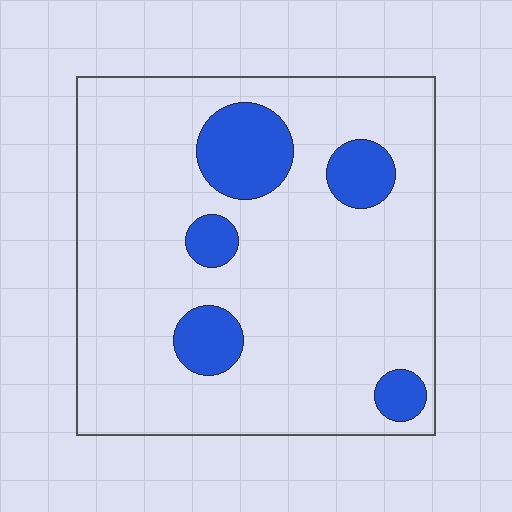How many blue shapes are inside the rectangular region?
5.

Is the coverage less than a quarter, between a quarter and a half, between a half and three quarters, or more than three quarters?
Less than a quarter.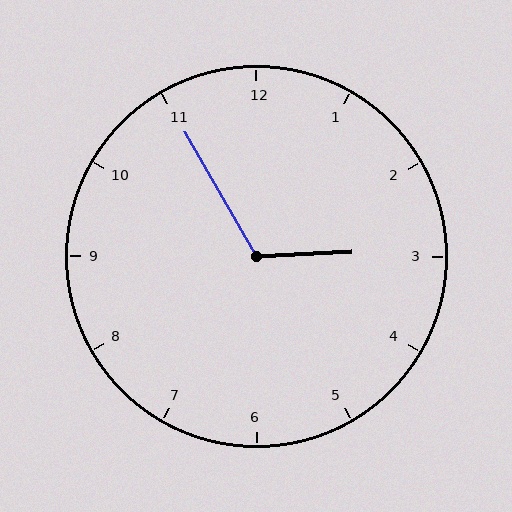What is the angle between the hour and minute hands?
Approximately 118 degrees.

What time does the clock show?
2:55.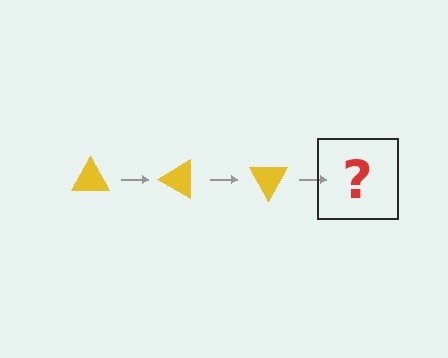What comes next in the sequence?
The next element should be a yellow triangle rotated 90 degrees.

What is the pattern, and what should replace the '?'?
The pattern is that the triangle rotates 30 degrees each step. The '?' should be a yellow triangle rotated 90 degrees.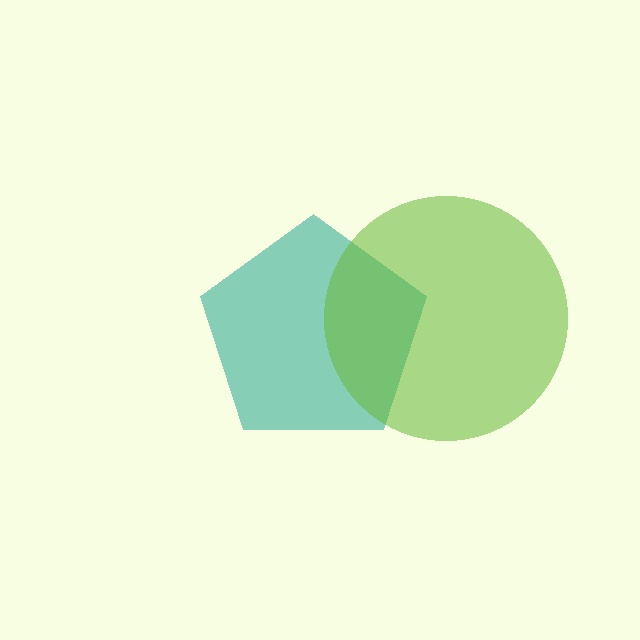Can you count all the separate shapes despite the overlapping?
Yes, there are 2 separate shapes.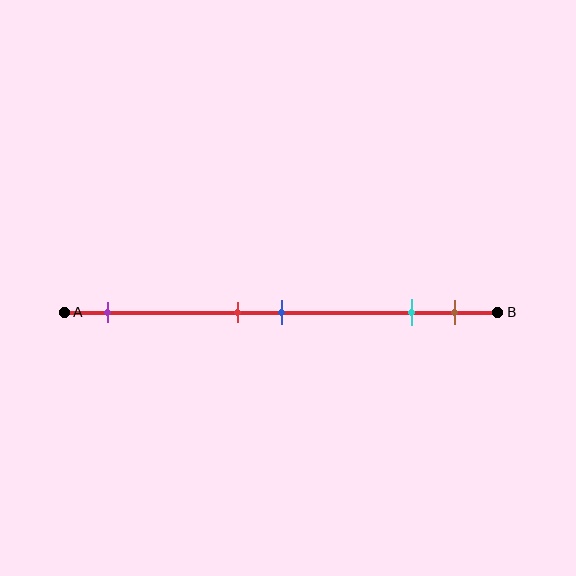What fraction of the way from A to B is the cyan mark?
The cyan mark is approximately 80% (0.8) of the way from A to B.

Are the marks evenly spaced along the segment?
No, the marks are not evenly spaced.